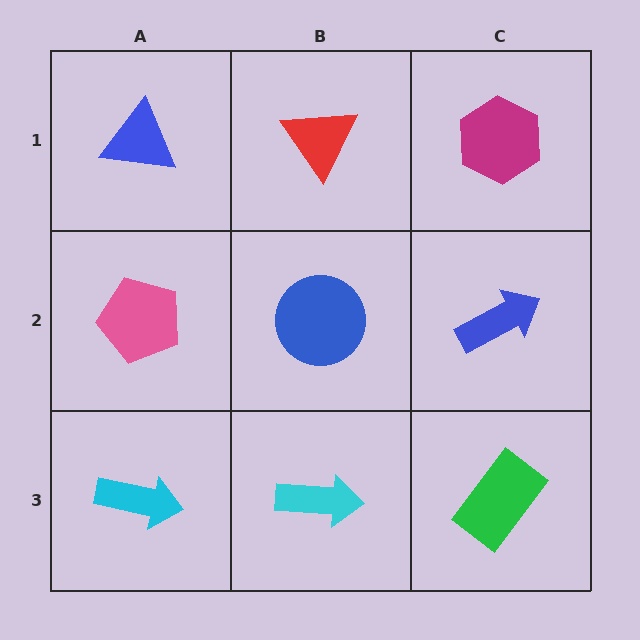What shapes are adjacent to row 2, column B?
A red triangle (row 1, column B), a cyan arrow (row 3, column B), a pink pentagon (row 2, column A), a blue arrow (row 2, column C).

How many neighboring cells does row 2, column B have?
4.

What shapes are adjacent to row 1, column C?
A blue arrow (row 2, column C), a red triangle (row 1, column B).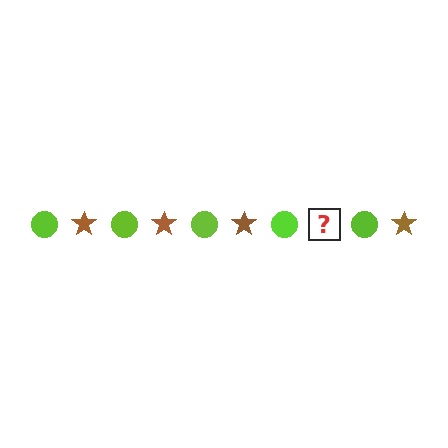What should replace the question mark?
The question mark should be replaced with a brown star.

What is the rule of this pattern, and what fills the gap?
The rule is that the pattern alternates between lime circle and brown star. The gap should be filled with a brown star.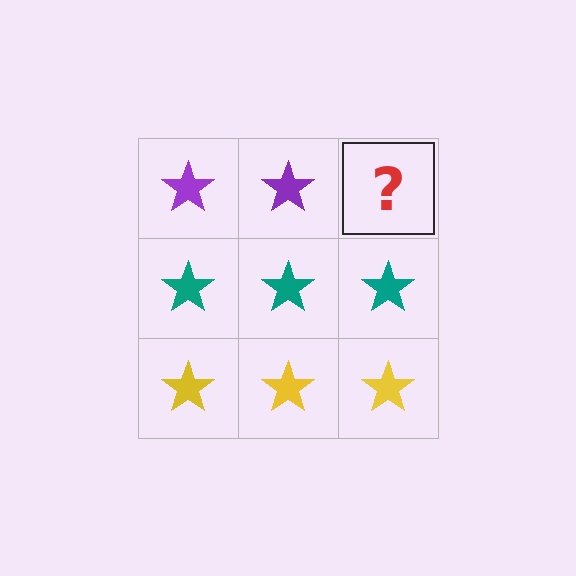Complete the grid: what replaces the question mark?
The question mark should be replaced with a purple star.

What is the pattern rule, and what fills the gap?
The rule is that each row has a consistent color. The gap should be filled with a purple star.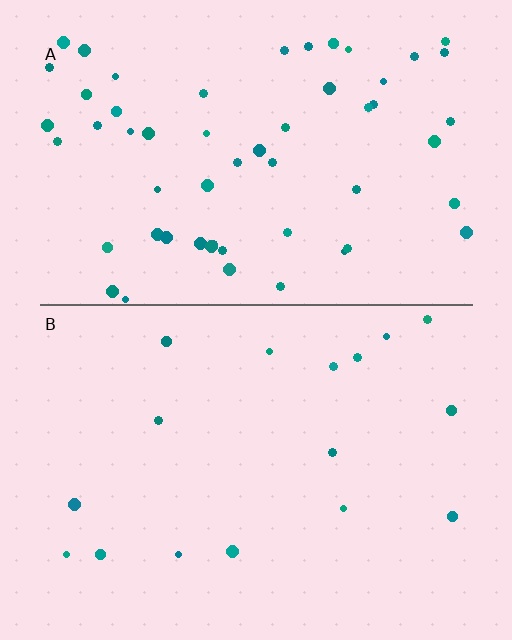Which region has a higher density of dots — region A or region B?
A (the top).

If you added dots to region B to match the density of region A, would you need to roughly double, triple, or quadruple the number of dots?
Approximately triple.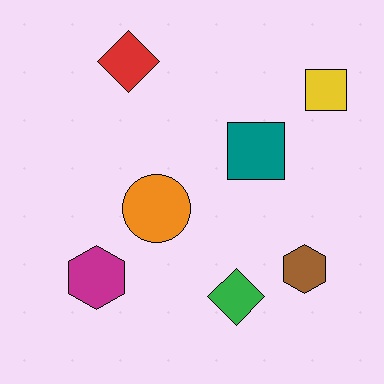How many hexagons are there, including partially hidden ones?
There are 2 hexagons.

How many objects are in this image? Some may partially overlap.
There are 7 objects.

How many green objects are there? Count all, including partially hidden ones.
There is 1 green object.